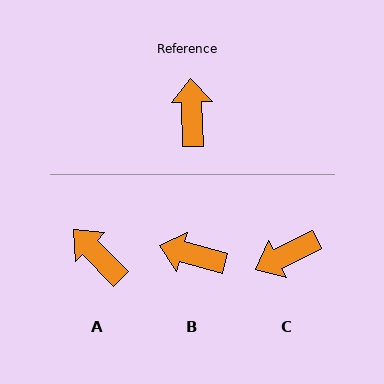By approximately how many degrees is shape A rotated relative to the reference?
Approximately 42 degrees counter-clockwise.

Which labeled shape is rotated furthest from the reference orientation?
C, about 114 degrees away.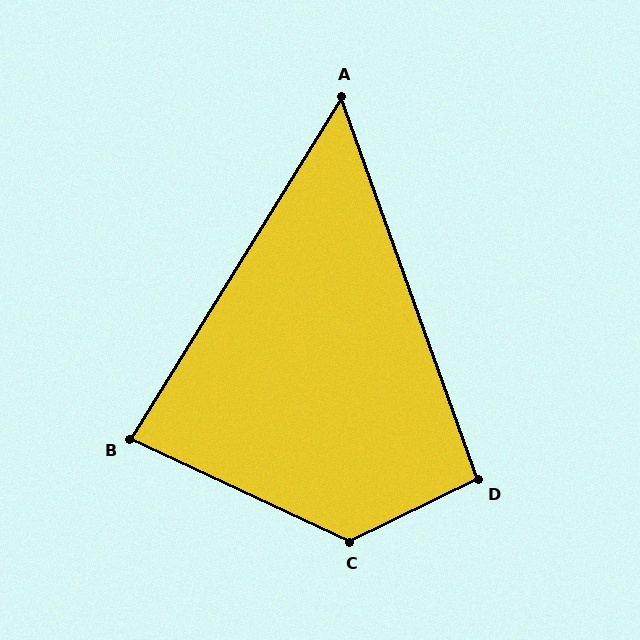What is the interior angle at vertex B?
Approximately 83 degrees (acute).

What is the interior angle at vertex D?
Approximately 97 degrees (obtuse).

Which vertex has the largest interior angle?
C, at approximately 129 degrees.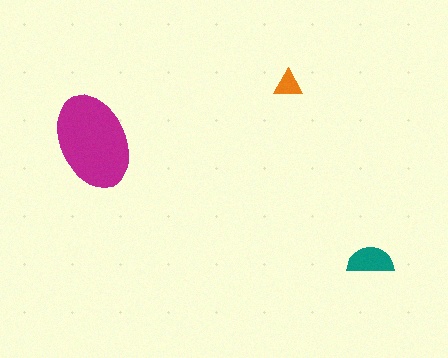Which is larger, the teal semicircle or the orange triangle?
The teal semicircle.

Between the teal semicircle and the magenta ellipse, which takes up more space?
The magenta ellipse.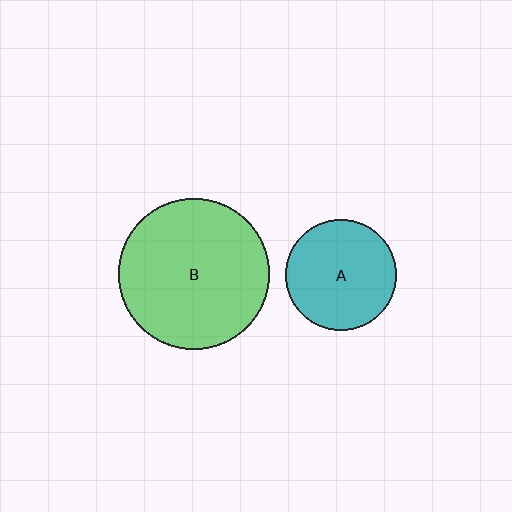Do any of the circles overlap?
No, none of the circles overlap.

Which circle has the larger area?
Circle B (green).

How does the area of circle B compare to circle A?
Approximately 1.8 times.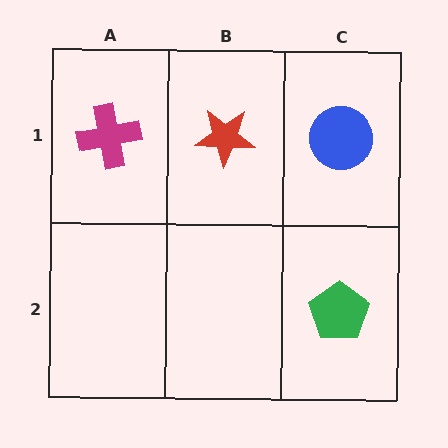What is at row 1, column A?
A magenta cross.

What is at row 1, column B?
A red star.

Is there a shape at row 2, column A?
No, that cell is empty.